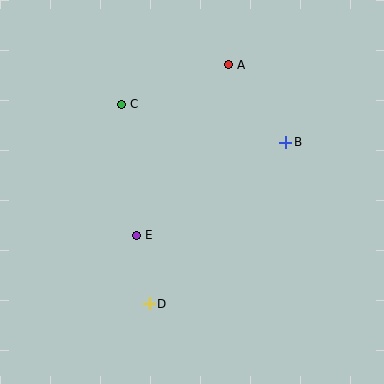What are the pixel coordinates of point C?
Point C is at (122, 104).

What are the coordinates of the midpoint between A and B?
The midpoint between A and B is at (257, 104).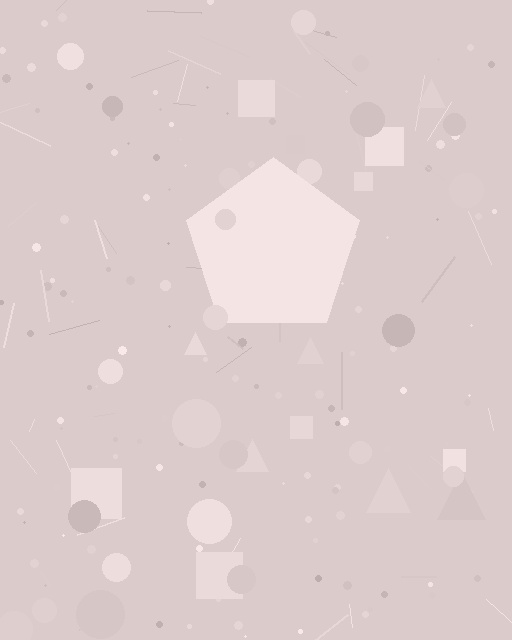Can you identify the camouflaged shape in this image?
The camouflaged shape is a pentagon.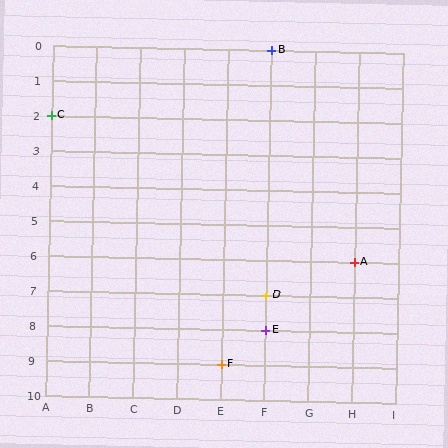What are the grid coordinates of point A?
Point A is at grid coordinates (H, 6).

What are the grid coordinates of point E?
Point E is at grid coordinates (F, 8).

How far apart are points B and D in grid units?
Points B and D are 7 rows apart.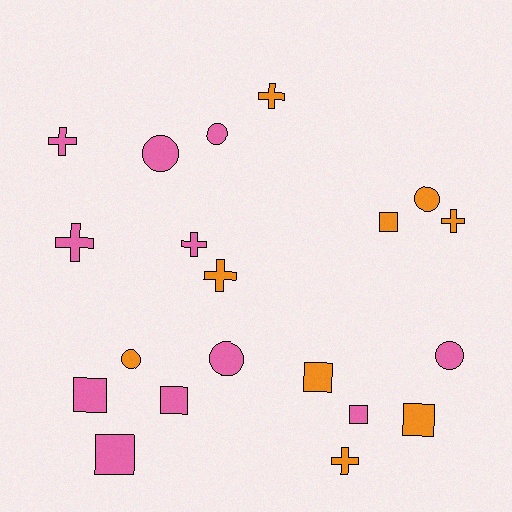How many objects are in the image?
There are 20 objects.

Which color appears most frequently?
Pink, with 11 objects.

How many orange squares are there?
There are 3 orange squares.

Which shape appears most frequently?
Cross, with 7 objects.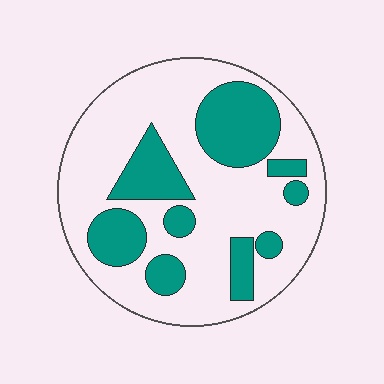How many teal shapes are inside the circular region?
9.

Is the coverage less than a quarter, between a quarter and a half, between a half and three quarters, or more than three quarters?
Between a quarter and a half.